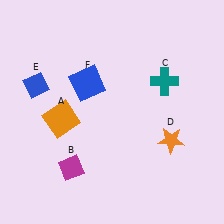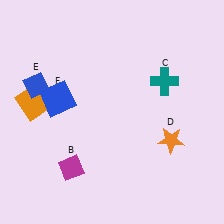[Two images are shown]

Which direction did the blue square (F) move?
The blue square (F) moved left.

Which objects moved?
The objects that moved are: the orange square (A), the blue square (F).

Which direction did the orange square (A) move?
The orange square (A) moved left.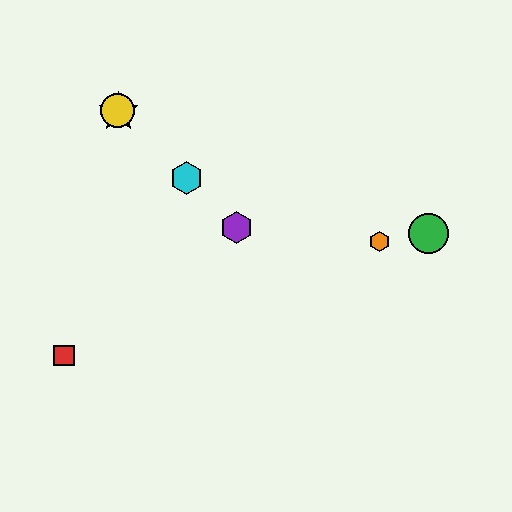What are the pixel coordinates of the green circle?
The green circle is at (428, 233).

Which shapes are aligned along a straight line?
The blue star, the yellow circle, the purple hexagon, the cyan hexagon are aligned along a straight line.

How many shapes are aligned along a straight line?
4 shapes (the blue star, the yellow circle, the purple hexagon, the cyan hexagon) are aligned along a straight line.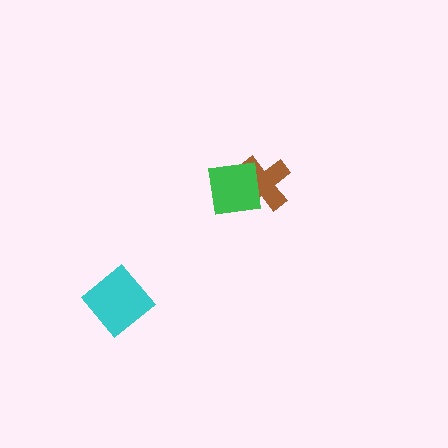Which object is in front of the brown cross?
The green square is in front of the brown cross.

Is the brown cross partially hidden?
Yes, it is partially covered by another shape.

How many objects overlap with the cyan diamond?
0 objects overlap with the cyan diamond.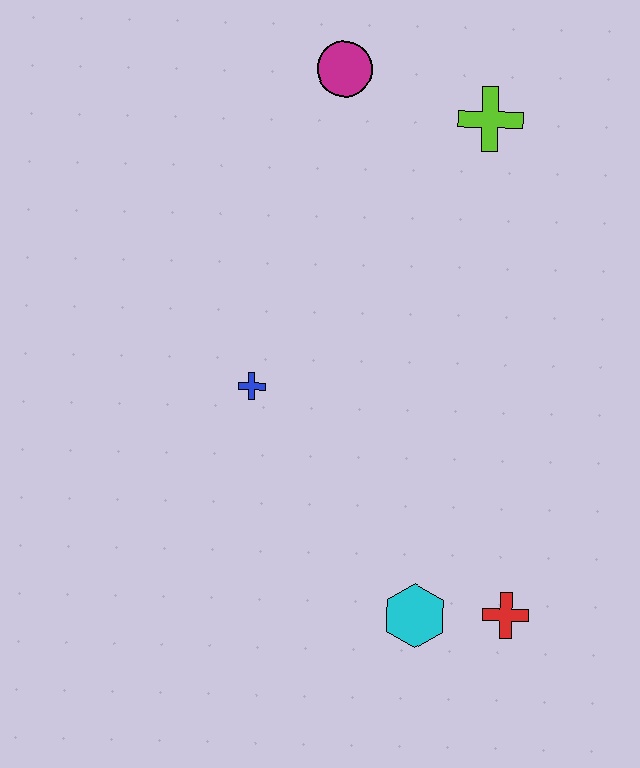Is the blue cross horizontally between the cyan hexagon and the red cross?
No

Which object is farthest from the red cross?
The magenta circle is farthest from the red cross.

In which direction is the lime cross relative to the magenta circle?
The lime cross is to the right of the magenta circle.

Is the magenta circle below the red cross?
No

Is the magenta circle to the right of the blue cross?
Yes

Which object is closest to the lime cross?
The magenta circle is closest to the lime cross.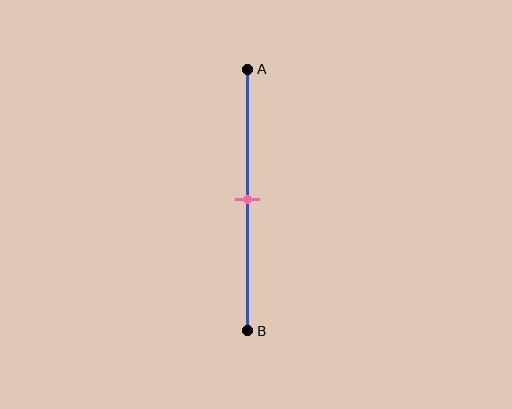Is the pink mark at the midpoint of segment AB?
Yes, the mark is approximately at the midpoint.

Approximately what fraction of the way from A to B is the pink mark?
The pink mark is approximately 50% of the way from A to B.